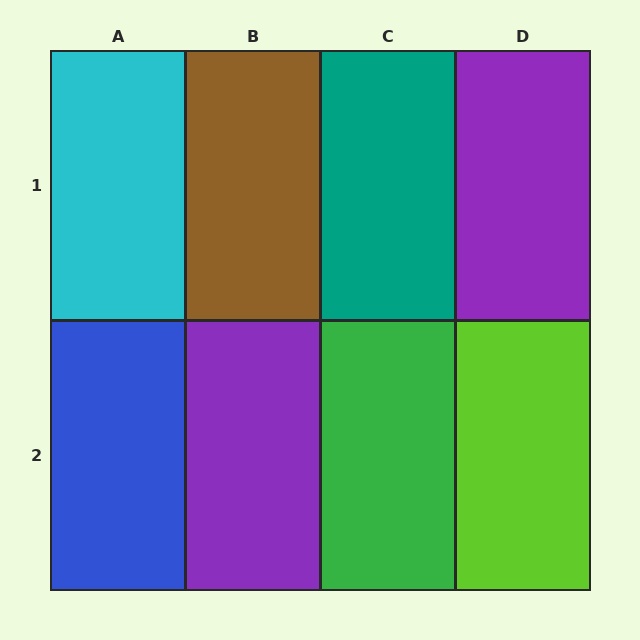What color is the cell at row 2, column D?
Lime.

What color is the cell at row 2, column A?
Blue.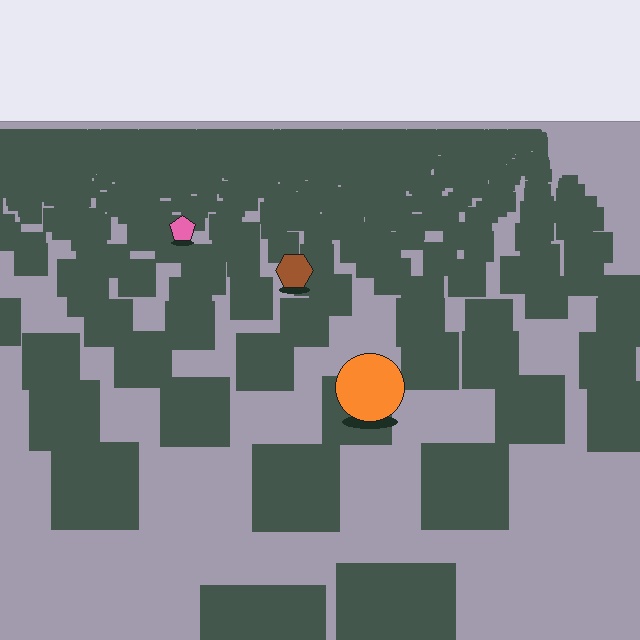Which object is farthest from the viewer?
The pink pentagon is farthest from the viewer. It appears smaller and the ground texture around it is denser.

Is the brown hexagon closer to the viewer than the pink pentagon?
Yes. The brown hexagon is closer — you can tell from the texture gradient: the ground texture is coarser near it.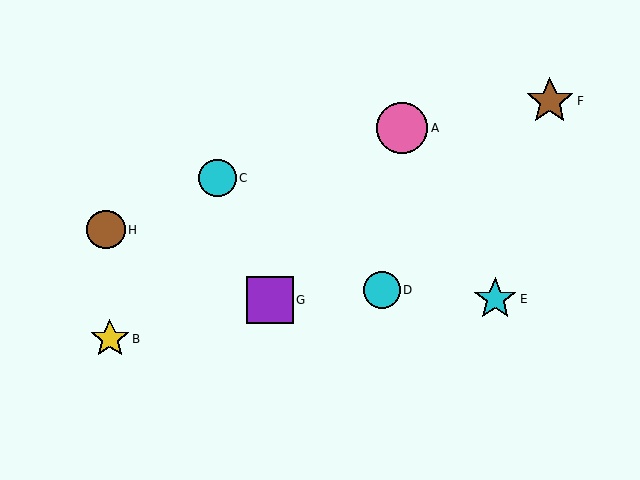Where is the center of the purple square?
The center of the purple square is at (270, 300).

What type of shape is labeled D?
Shape D is a cyan circle.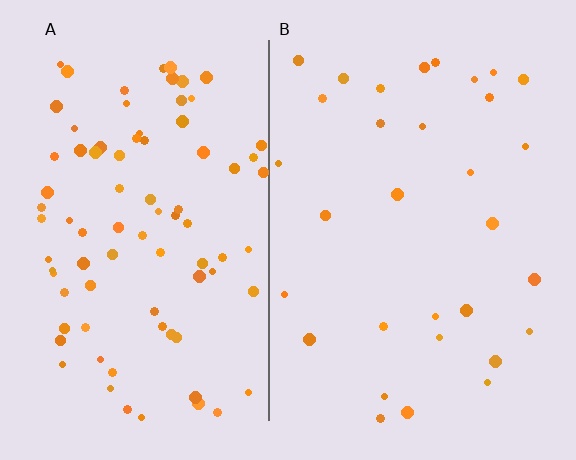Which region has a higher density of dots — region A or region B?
A (the left).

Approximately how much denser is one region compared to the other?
Approximately 2.7× — region A over region B.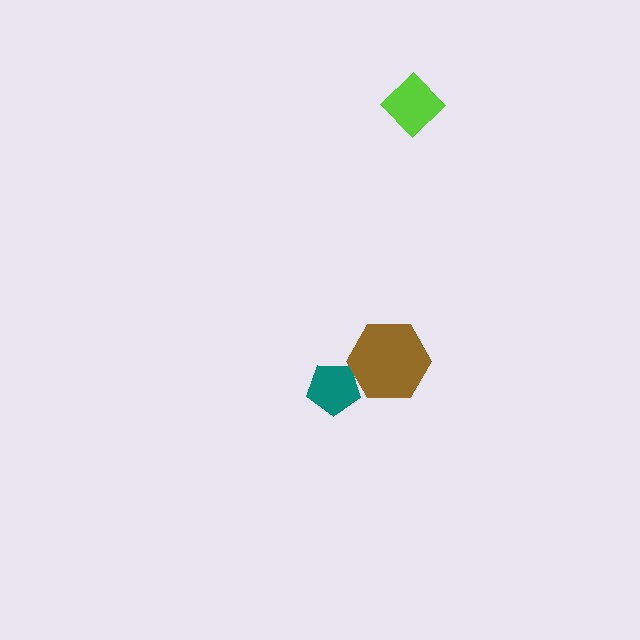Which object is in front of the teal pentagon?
The brown hexagon is in front of the teal pentagon.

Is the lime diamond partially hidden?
No, no other shape covers it.